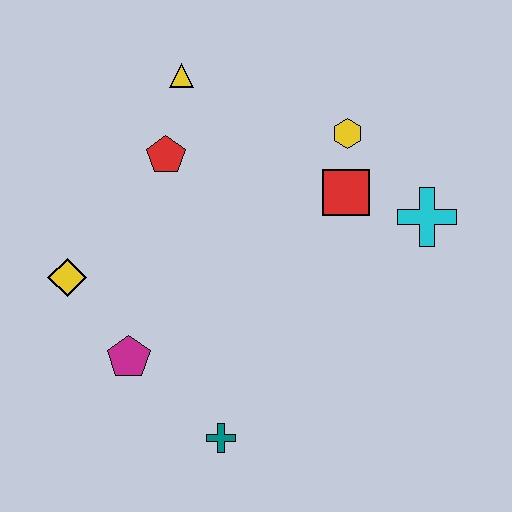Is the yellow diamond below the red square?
Yes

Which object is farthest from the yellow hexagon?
The teal cross is farthest from the yellow hexagon.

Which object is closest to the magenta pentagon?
The yellow diamond is closest to the magenta pentagon.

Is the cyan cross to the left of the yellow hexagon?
No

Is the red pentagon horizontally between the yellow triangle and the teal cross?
No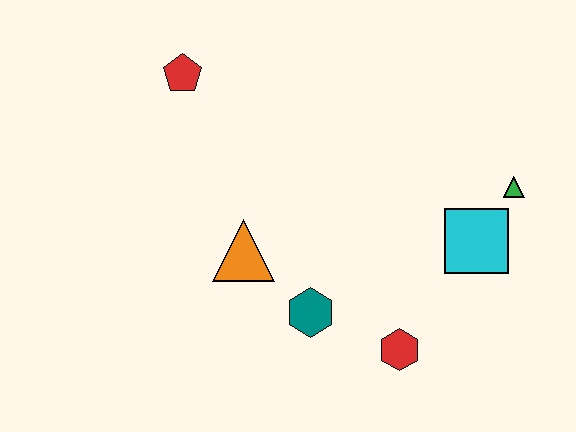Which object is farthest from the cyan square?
The red pentagon is farthest from the cyan square.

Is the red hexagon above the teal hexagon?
No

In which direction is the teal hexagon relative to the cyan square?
The teal hexagon is to the left of the cyan square.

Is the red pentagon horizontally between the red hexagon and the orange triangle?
No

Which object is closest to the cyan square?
The green triangle is closest to the cyan square.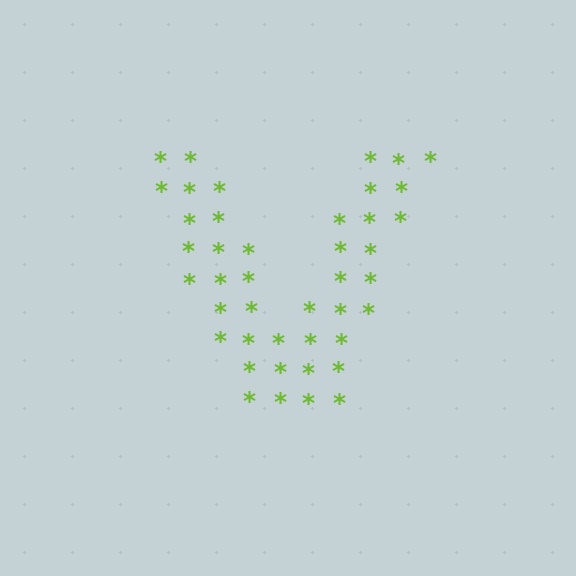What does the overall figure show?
The overall figure shows the letter V.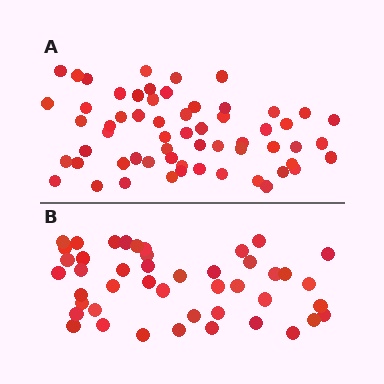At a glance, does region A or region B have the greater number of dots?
Region A (the top region) has more dots.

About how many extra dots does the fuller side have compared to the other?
Region A has approximately 15 more dots than region B.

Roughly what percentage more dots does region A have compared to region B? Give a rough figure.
About 35% more.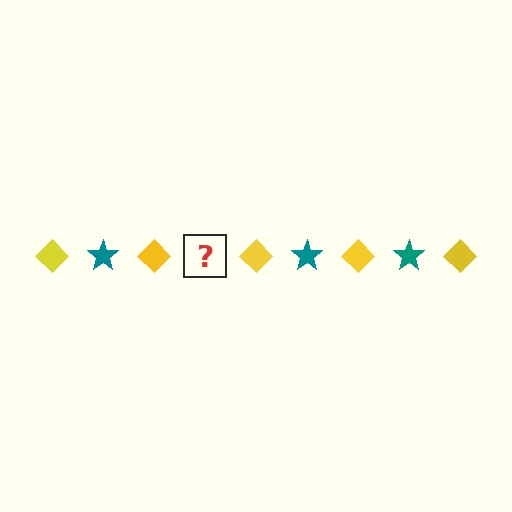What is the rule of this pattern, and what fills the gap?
The rule is that the pattern alternates between yellow diamond and teal star. The gap should be filled with a teal star.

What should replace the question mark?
The question mark should be replaced with a teal star.